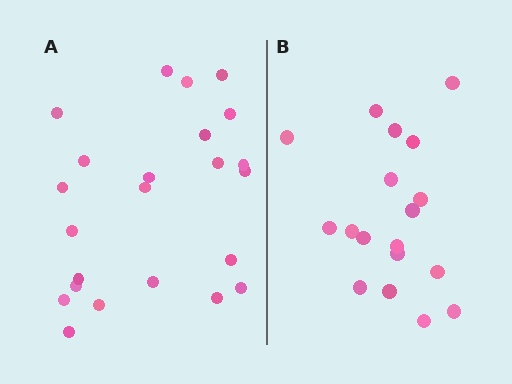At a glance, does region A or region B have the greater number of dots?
Region A (the left region) has more dots.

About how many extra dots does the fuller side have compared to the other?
Region A has about 5 more dots than region B.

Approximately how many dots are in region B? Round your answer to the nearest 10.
About 20 dots. (The exact count is 18, which rounds to 20.)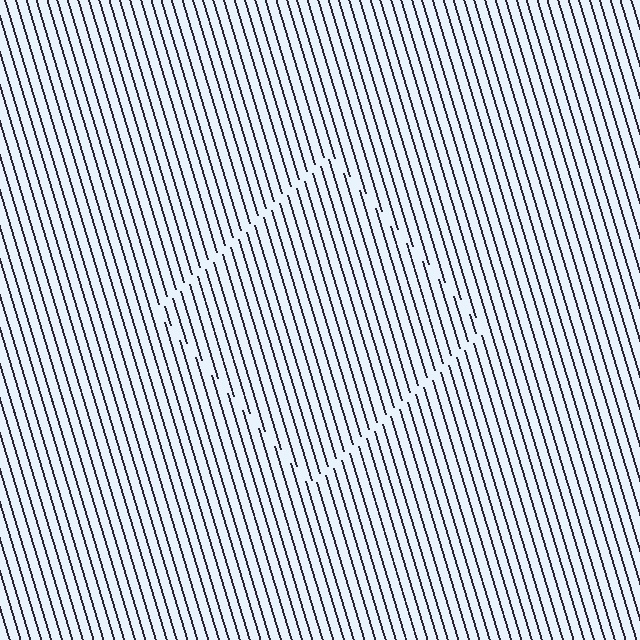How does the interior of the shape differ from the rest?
The interior of the shape contains the same grating, shifted by half a period — the contour is defined by the phase discontinuity where line-ends from the inner and outer gratings abut.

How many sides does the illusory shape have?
4 sides — the line-ends trace a square.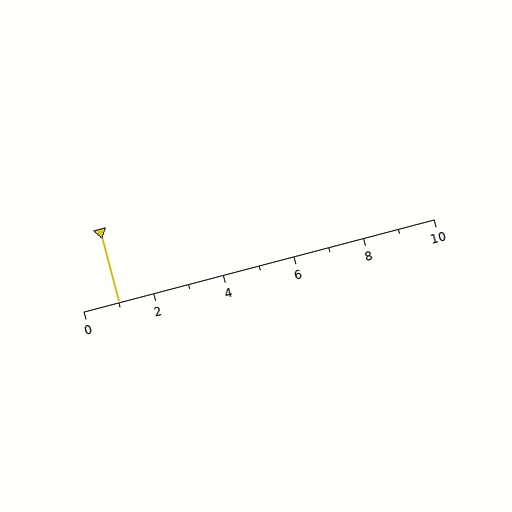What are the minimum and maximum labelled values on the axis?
The axis runs from 0 to 10.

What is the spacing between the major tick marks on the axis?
The major ticks are spaced 2 apart.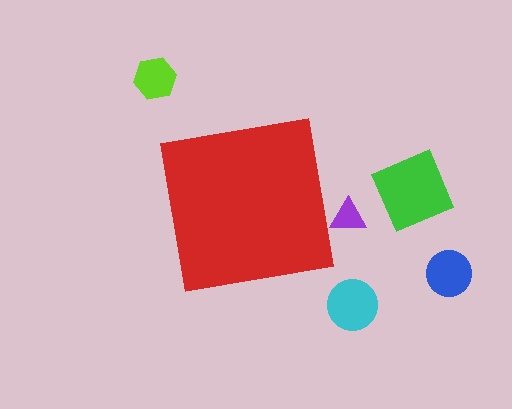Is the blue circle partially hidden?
No, the blue circle is fully visible.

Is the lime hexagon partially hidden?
No, the lime hexagon is fully visible.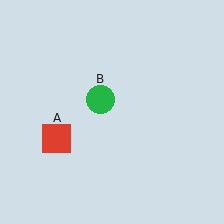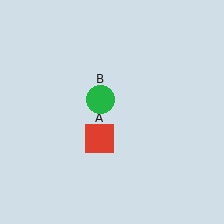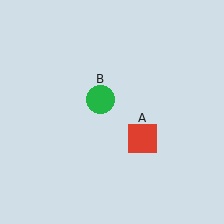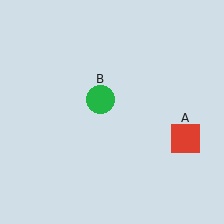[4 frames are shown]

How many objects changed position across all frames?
1 object changed position: red square (object A).